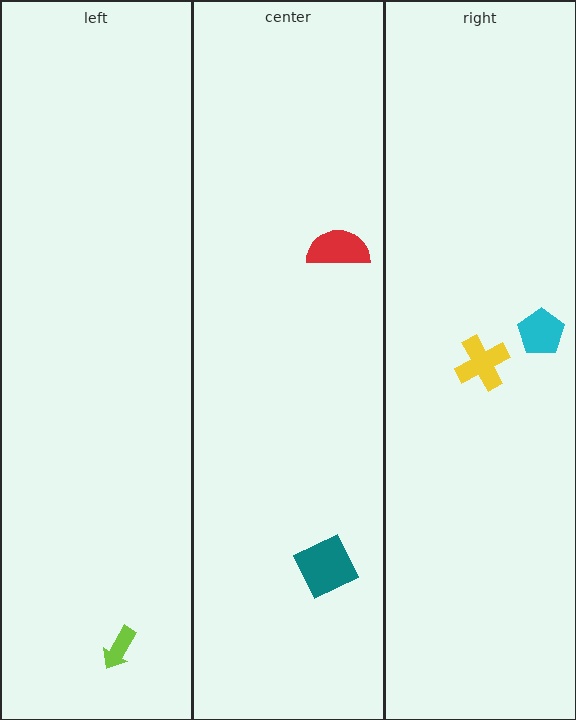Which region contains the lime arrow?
The left region.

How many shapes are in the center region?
2.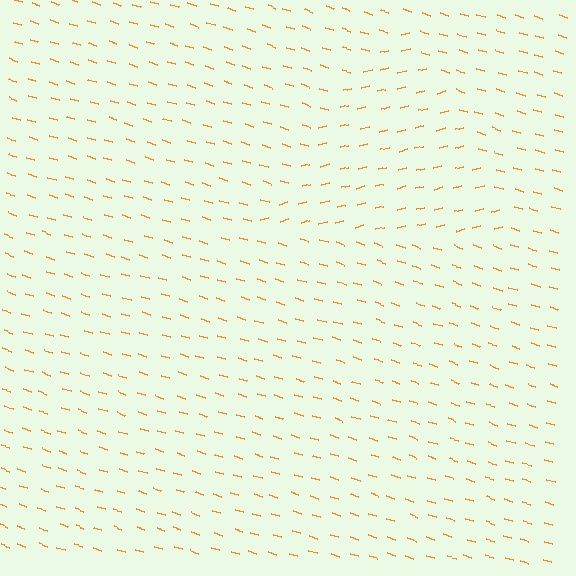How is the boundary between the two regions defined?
The boundary is defined purely by a change in line orientation (approximately 33 degrees difference). All lines are the same color and thickness.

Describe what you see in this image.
The image is filled with small orange line segments. A triangle region in the image has lines oriented differently from the surrounding lines, creating a visible texture boundary.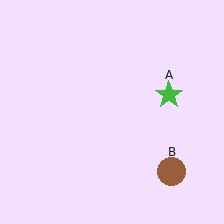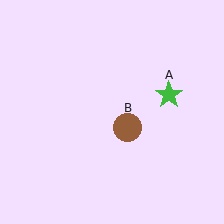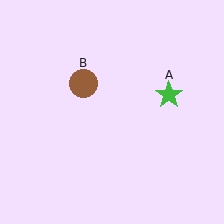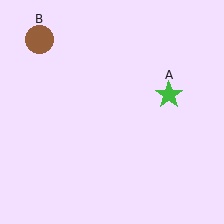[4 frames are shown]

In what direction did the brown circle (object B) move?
The brown circle (object B) moved up and to the left.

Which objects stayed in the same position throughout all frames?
Green star (object A) remained stationary.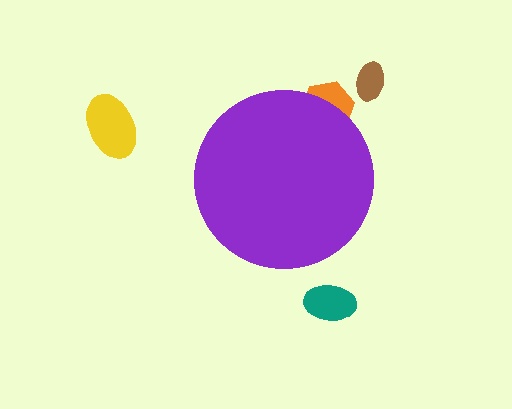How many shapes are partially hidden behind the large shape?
1 shape is partially hidden.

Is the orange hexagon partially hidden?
Yes, the orange hexagon is partially hidden behind the purple circle.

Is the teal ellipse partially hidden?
No, the teal ellipse is fully visible.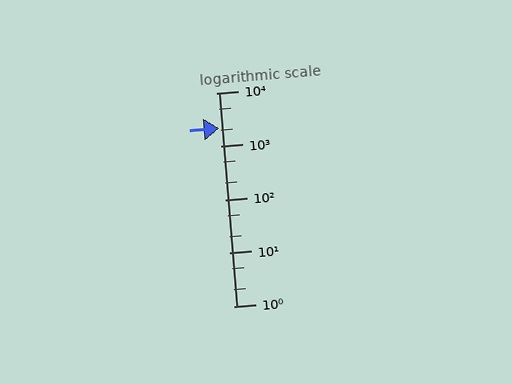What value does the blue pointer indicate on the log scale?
The pointer indicates approximately 2200.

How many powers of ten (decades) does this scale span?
The scale spans 4 decades, from 1 to 10000.